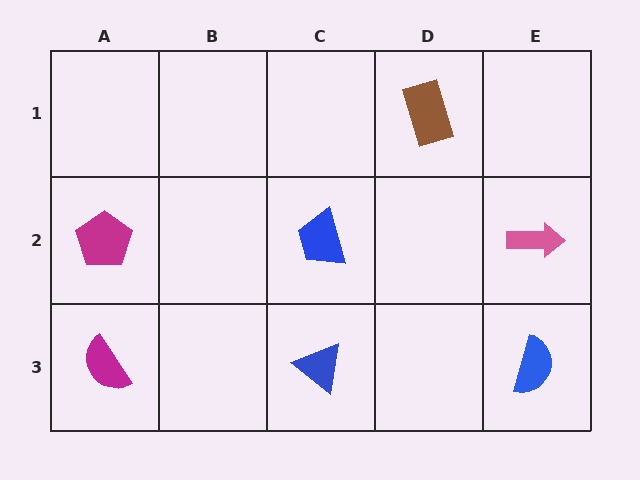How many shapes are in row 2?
3 shapes.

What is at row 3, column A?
A magenta semicircle.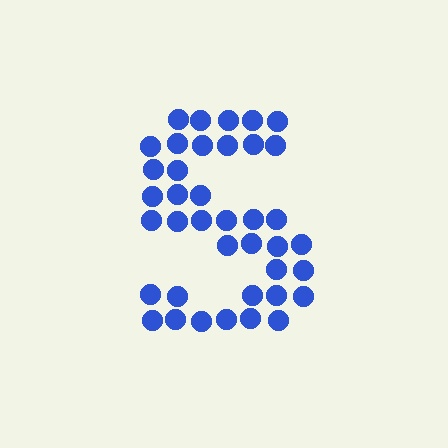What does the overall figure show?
The overall figure shows the letter S.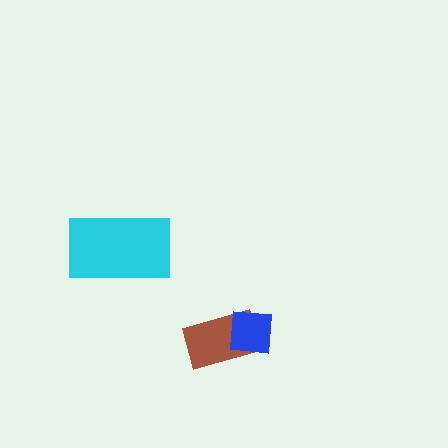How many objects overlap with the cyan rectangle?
0 objects overlap with the cyan rectangle.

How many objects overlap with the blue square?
1 object overlaps with the blue square.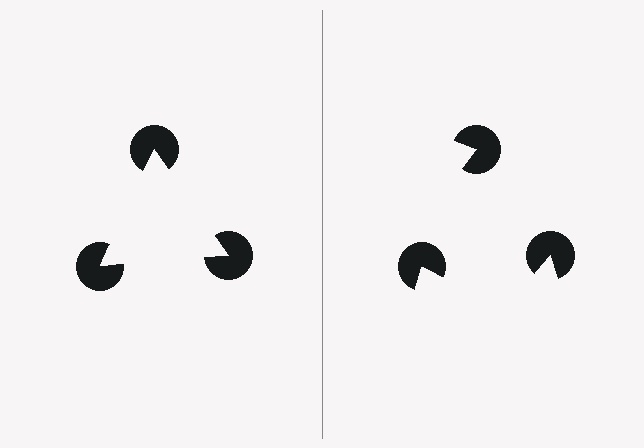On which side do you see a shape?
An illusory triangle appears on the left side. On the right side the wedge cuts are rotated, so no coherent shape forms.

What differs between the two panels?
The pac-man discs are positioned identically on both sides; only the wedge orientations differ. On the left they align to a triangle; on the right they are misaligned.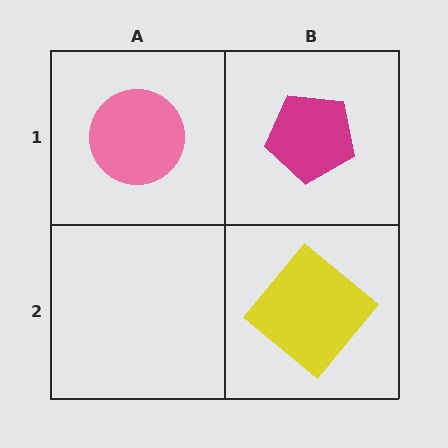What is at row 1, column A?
A pink circle.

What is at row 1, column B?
A magenta pentagon.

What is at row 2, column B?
A yellow diamond.